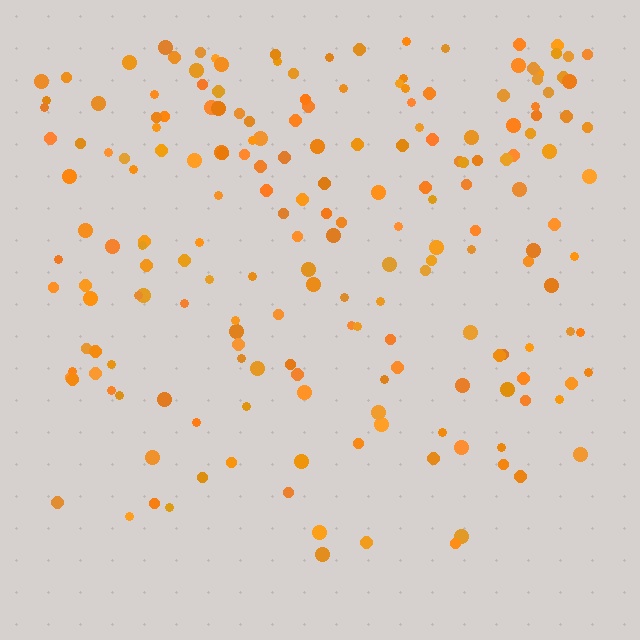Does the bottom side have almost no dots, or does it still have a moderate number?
Still a moderate number, just noticeably fewer than the top.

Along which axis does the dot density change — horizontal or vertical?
Vertical.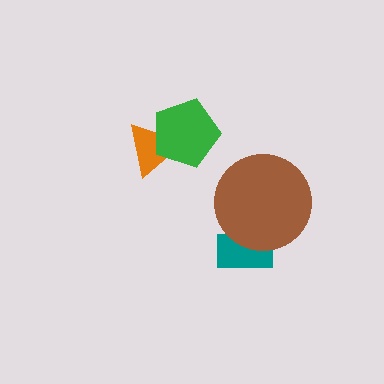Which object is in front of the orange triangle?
The green pentagon is in front of the orange triangle.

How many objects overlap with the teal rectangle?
1 object overlaps with the teal rectangle.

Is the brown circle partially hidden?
No, no other shape covers it.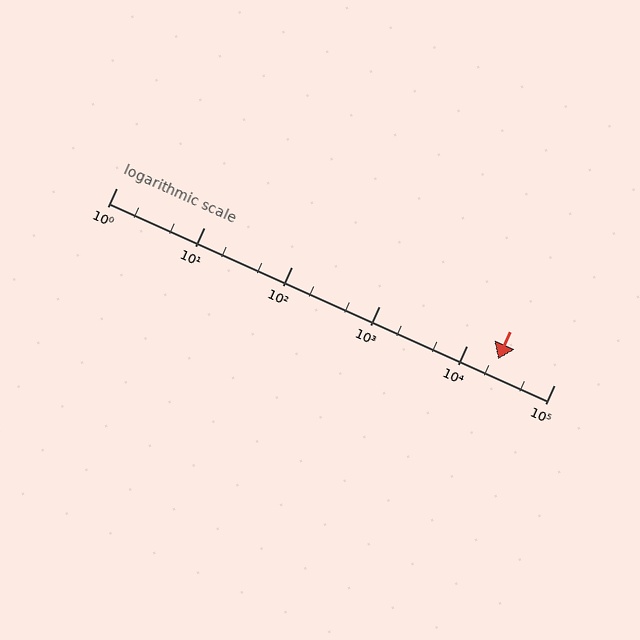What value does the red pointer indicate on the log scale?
The pointer indicates approximately 23000.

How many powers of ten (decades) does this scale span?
The scale spans 5 decades, from 1 to 100000.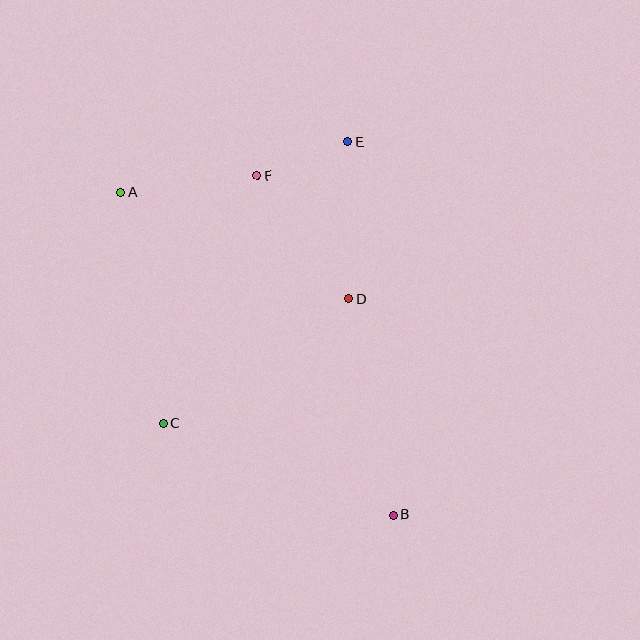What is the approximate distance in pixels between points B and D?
The distance between B and D is approximately 221 pixels.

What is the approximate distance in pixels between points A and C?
The distance between A and C is approximately 235 pixels.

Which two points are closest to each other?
Points E and F are closest to each other.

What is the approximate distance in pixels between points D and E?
The distance between D and E is approximately 157 pixels.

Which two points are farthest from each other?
Points A and B are farthest from each other.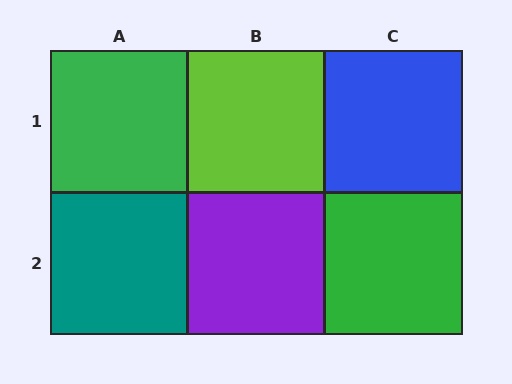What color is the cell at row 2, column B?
Purple.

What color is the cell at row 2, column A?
Teal.